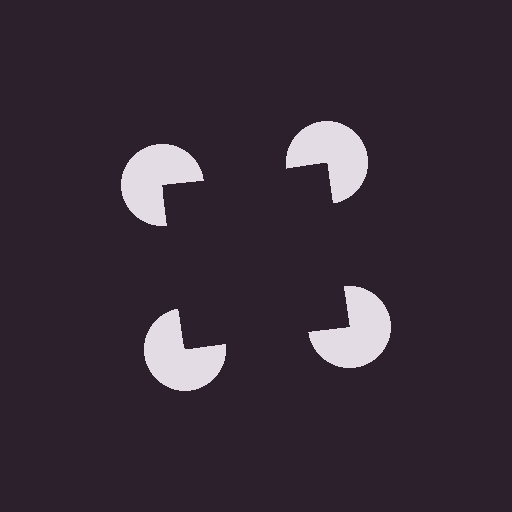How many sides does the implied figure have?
4 sides.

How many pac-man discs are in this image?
There are 4 — one at each vertex of the illusory square.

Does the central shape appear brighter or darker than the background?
It typically appears slightly darker than the background, even though no actual brightness change is drawn.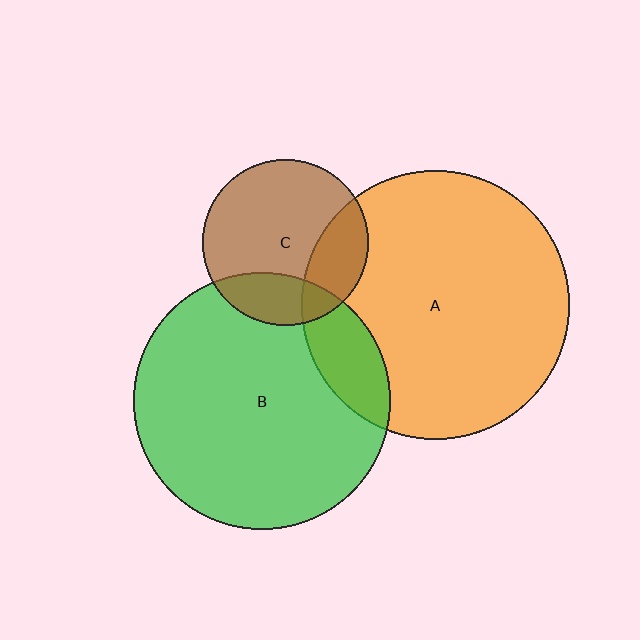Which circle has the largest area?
Circle A (orange).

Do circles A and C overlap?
Yes.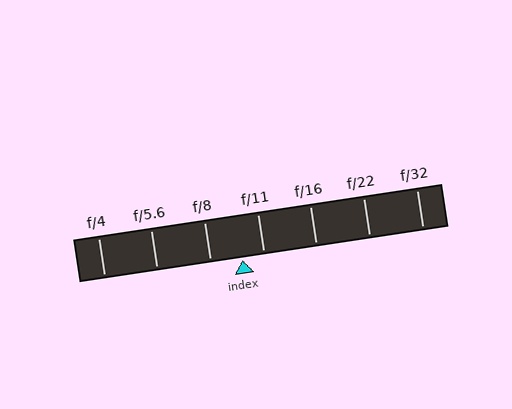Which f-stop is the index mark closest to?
The index mark is closest to f/11.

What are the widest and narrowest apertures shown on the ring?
The widest aperture shown is f/4 and the narrowest is f/32.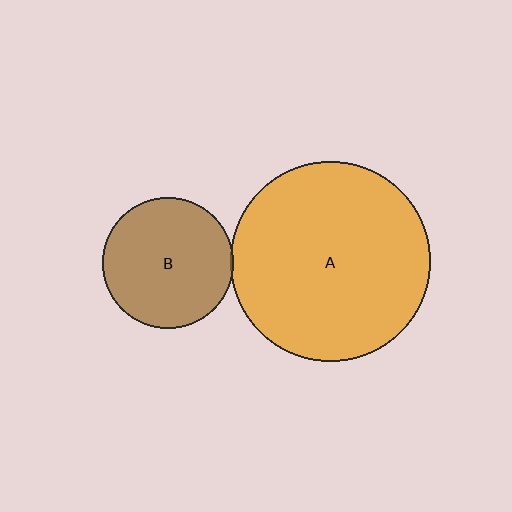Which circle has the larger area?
Circle A (orange).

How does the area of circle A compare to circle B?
Approximately 2.3 times.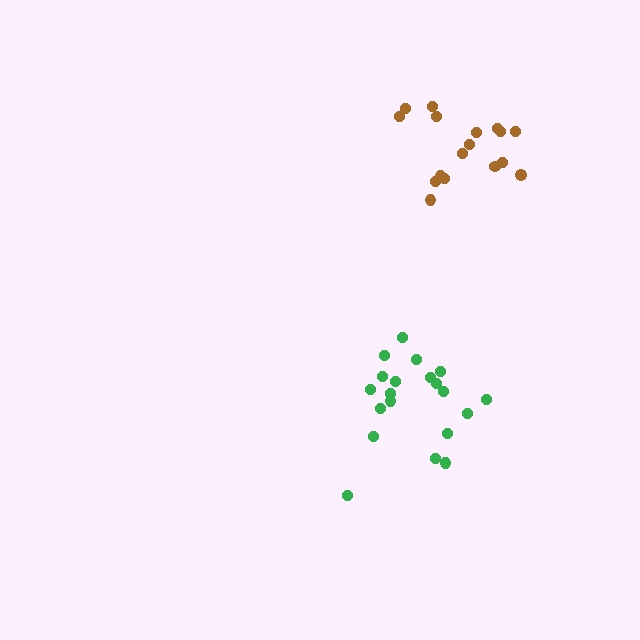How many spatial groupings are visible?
There are 2 spatial groupings.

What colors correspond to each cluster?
The clusters are colored: green, brown.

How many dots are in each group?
Group 1: 20 dots, Group 2: 17 dots (37 total).